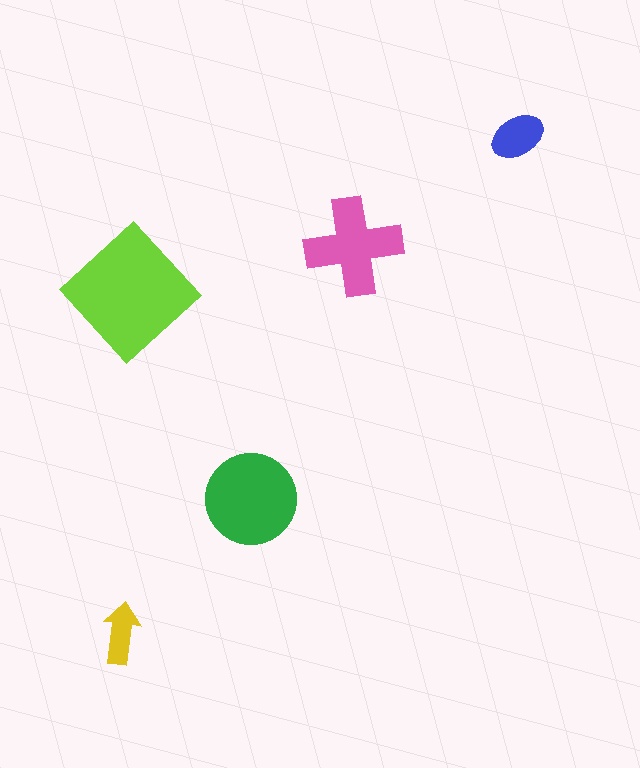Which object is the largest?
The lime diamond.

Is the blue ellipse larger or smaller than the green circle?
Smaller.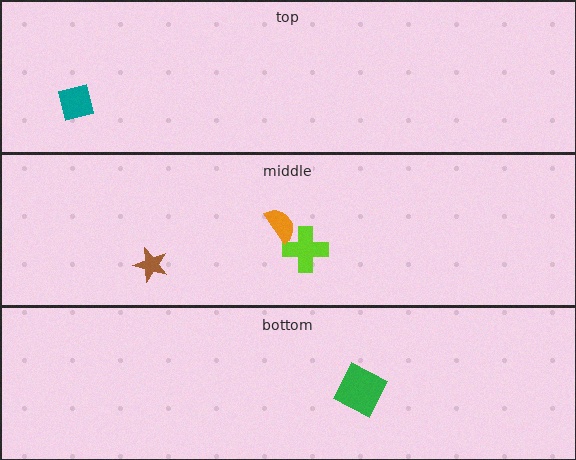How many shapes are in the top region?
1.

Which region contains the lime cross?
The middle region.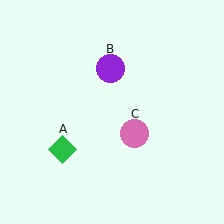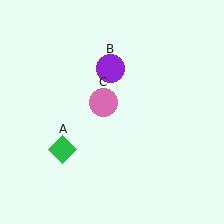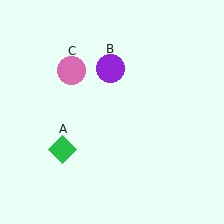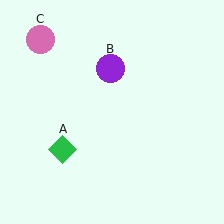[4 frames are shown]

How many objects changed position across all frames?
1 object changed position: pink circle (object C).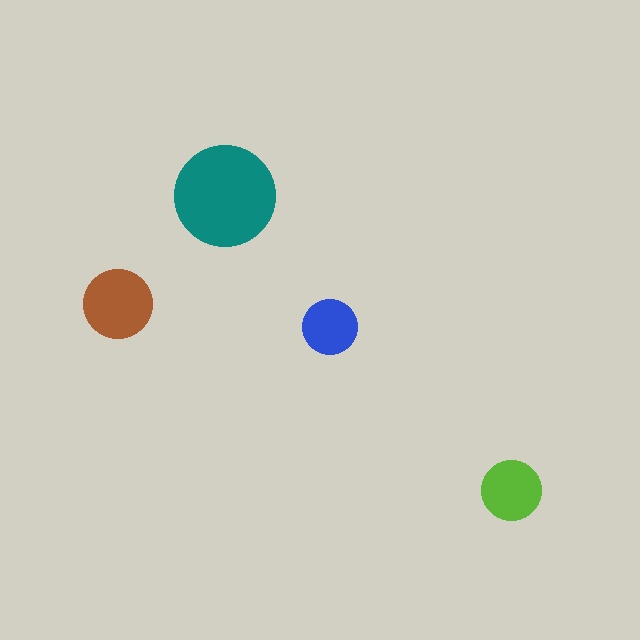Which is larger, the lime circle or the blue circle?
The lime one.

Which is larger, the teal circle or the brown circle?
The teal one.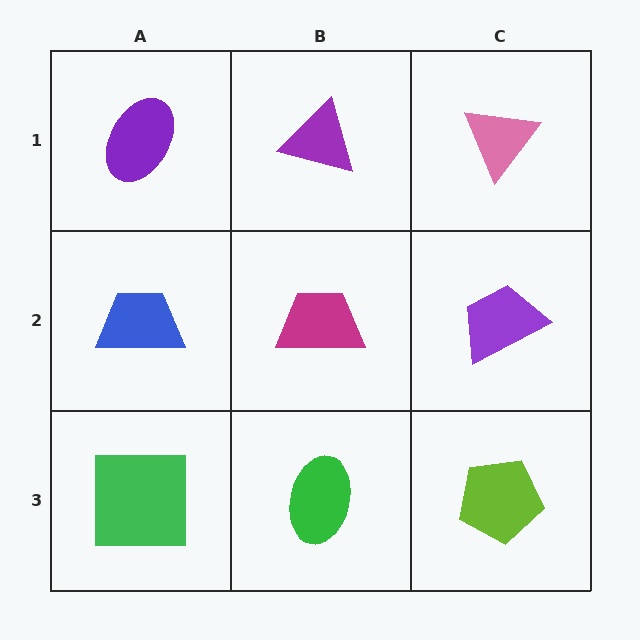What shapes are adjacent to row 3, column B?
A magenta trapezoid (row 2, column B), a green square (row 3, column A), a lime pentagon (row 3, column C).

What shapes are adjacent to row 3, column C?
A purple trapezoid (row 2, column C), a green ellipse (row 3, column B).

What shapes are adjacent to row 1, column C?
A purple trapezoid (row 2, column C), a purple triangle (row 1, column B).